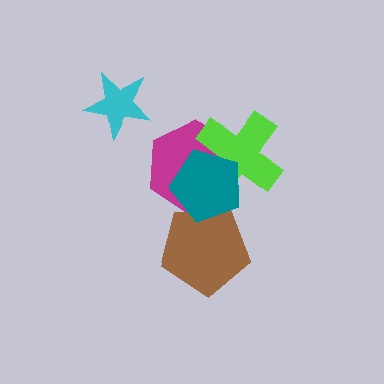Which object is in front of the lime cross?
The teal pentagon is in front of the lime cross.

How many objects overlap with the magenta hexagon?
3 objects overlap with the magenta hexagon.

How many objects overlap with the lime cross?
2 objects overlap with the lime cross.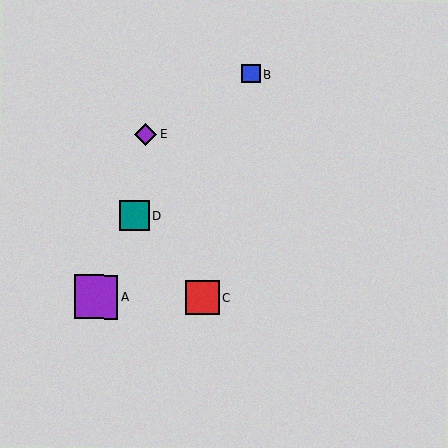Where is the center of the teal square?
The center of the teal square is at (135, 216).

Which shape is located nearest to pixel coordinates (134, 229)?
The teal square (labeled D) at (135, 216) is nearest to that location.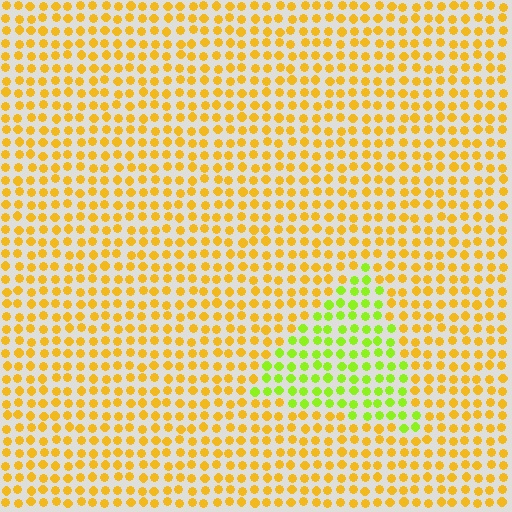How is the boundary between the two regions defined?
The boundary is defined purely by a slight shift in hue (about 45 degrees). Spacing, size, and orientation are identical on both sides.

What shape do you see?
I see a triangle.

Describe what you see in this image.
The image is filled with small yellow elements in a uniform arrangement. A triangle-shaped region is visible where the elements are tinted to a slightly different hue, forming a subtle color boundary.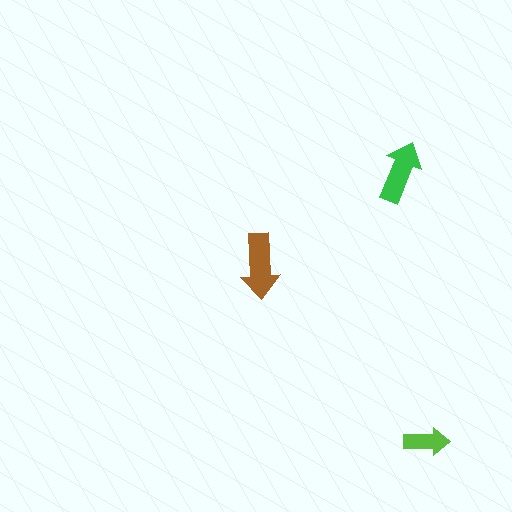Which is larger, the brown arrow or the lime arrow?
The brown one.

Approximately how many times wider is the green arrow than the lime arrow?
About 1.5 times wider.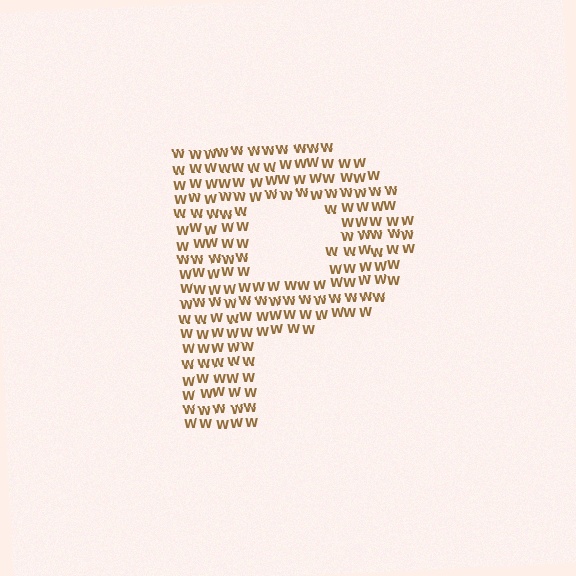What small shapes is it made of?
It is made of small letter W's.